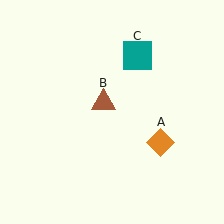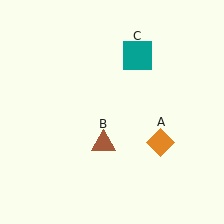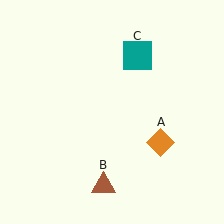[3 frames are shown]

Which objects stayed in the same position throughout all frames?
Orange diamond (object A) and teal square (object C) remained stationary.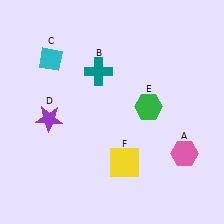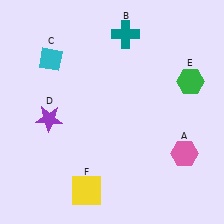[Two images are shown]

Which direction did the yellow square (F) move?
The yellow square (F) moved left.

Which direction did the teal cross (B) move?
The teal cross (B) moved up.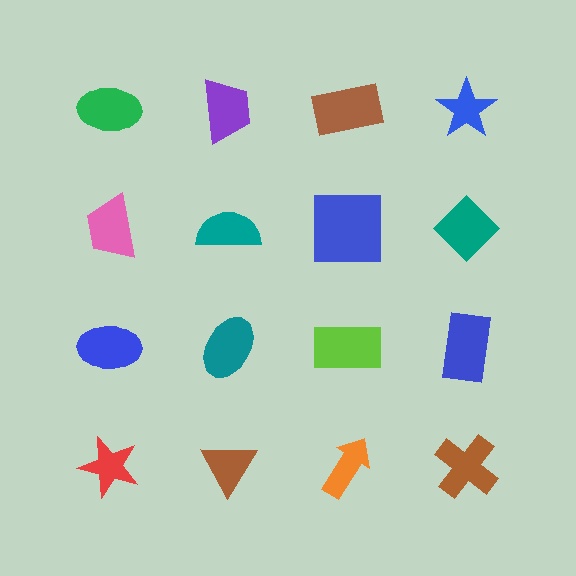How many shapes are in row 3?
4 shapes.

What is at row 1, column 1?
A green ellipse.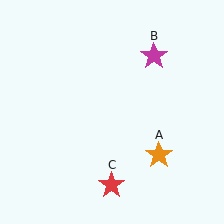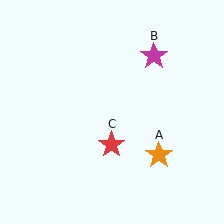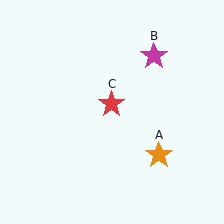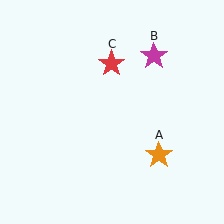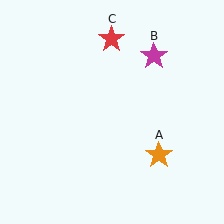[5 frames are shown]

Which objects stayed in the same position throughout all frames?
Orange star (object A) and magenta star (object B) remained stationary.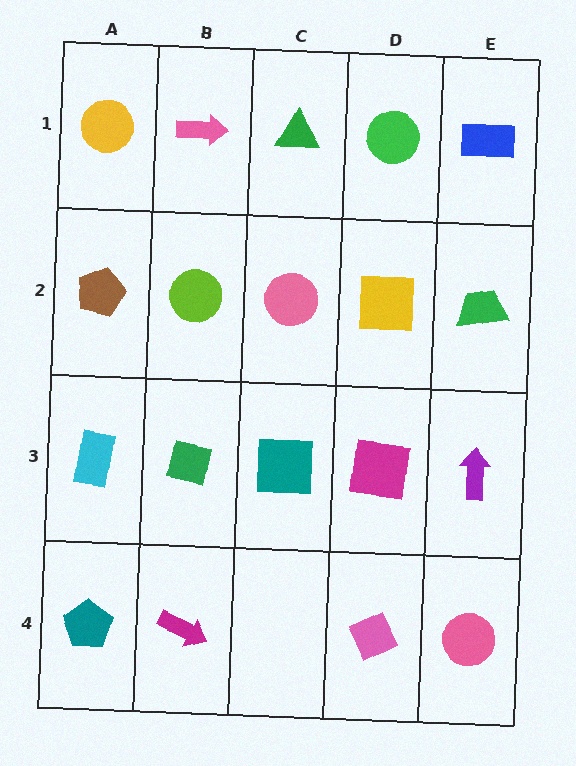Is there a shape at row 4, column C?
No, that cell is empty.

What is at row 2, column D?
A yellow square.